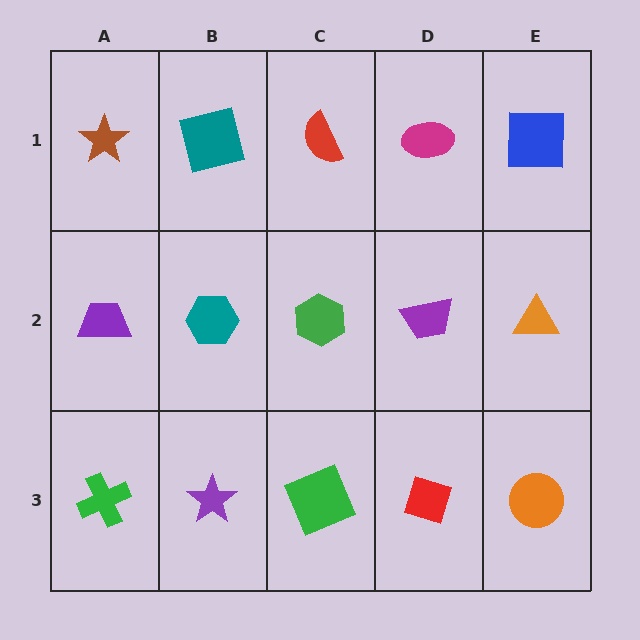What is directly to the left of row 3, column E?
A red diamond.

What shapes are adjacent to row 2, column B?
A teal square (row 1, column B), a purple star (row 3, column B), a purple trapezoid (row 2, column A), a green hexagon (row 2, column C).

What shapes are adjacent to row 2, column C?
A red semicircle (row 1, column C), a green square (row 3, column C), a teal hexagon (row 2, column B), a purple trapezoid (row 2, column D).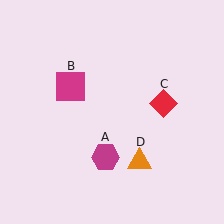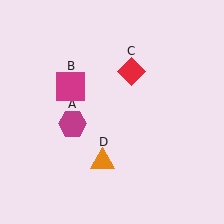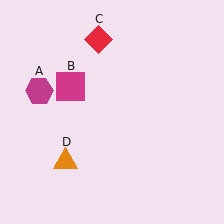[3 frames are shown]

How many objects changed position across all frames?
3 objects changed position: magenta hexagon (object A), red diamond (object C), orange triangle (object D).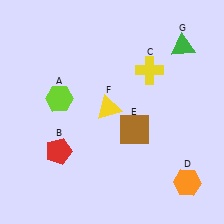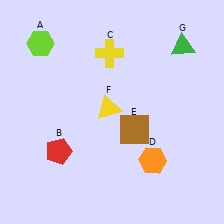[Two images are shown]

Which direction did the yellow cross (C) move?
The yellow cross (C) moved left.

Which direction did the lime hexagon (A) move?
The lime hexagon (A) moved up.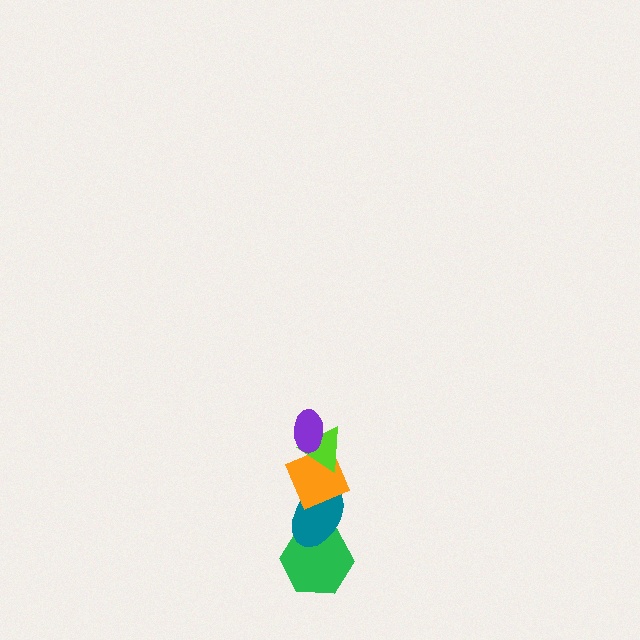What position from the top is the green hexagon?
The green hexagon is 5th from the top.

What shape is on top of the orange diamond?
The lime triangle is on top of the orange diamond.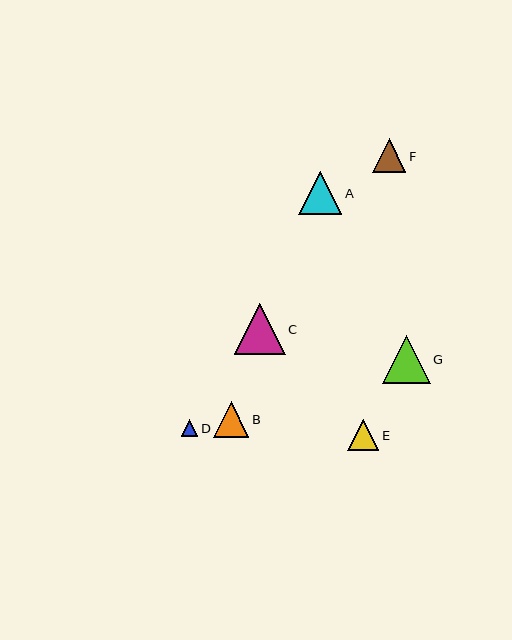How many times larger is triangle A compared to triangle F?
Triangle A is approximately 1.3 times the size of triangle F.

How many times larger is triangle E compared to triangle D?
Triangle E is approximately 1.9 times the size of triangle D.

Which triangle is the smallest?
Triangle D is the smallest with a size of approximately 16 pixels.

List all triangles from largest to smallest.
From largest to smallest: C, G, A, B, F, E, D.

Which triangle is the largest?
Triangle C is the largest with a size of approximately 51 pixels.